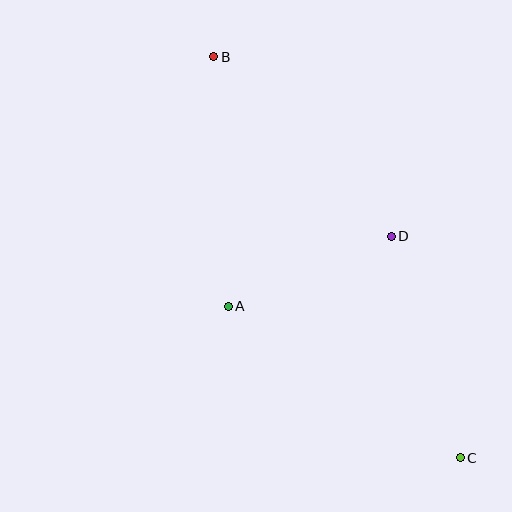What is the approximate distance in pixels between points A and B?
The distance between A and B is approximately 250 pixels.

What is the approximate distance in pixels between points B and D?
The distance between B and D is approximately 253 pixels.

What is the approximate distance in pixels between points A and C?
The distance between A and C is approximately 277 pixels.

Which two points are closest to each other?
Points A and D are closest to each other.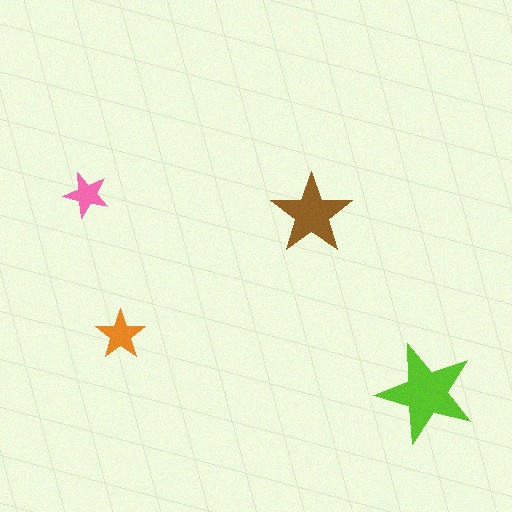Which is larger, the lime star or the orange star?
The lime one.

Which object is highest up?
The pink star is topmost.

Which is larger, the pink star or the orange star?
The orange one.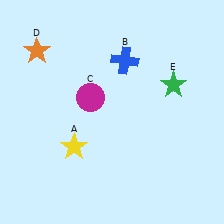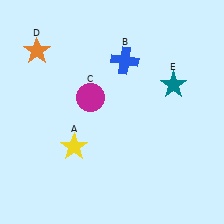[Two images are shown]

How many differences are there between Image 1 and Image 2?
There is 1 difference between the two images.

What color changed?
The star (E) changed from green in Image 1 to teal in Image 2.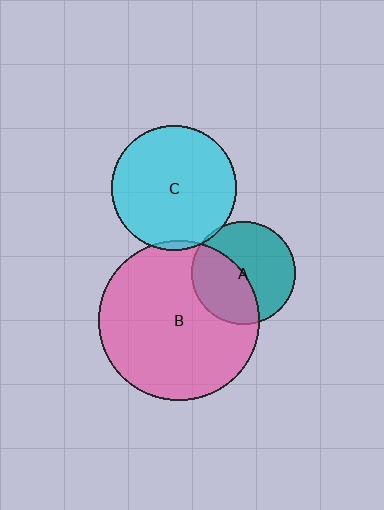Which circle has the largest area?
Circle B (pink).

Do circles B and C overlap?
Yes.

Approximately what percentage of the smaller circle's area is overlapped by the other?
Approximately 5%.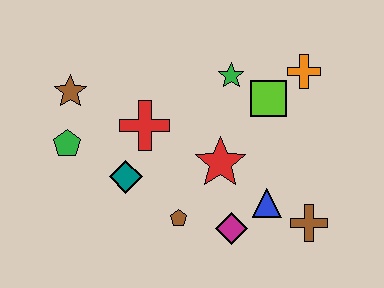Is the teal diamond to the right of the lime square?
No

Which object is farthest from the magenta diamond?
The brown star is farthest from the magenta diamond.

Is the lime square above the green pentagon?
Yes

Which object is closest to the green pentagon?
The brown star is closest to the green pentagon.